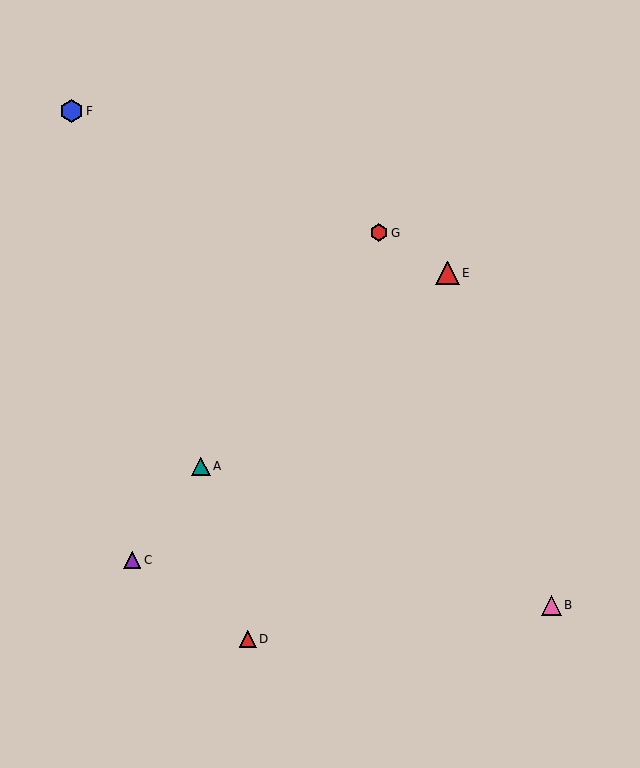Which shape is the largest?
The red triangle (labeled E) is the largest.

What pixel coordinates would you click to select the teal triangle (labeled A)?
Click at (201, 466) to select the teal triangle A.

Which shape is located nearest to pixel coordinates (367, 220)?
The red hexagon (labeled G) at (379, 233) is nearest to that location.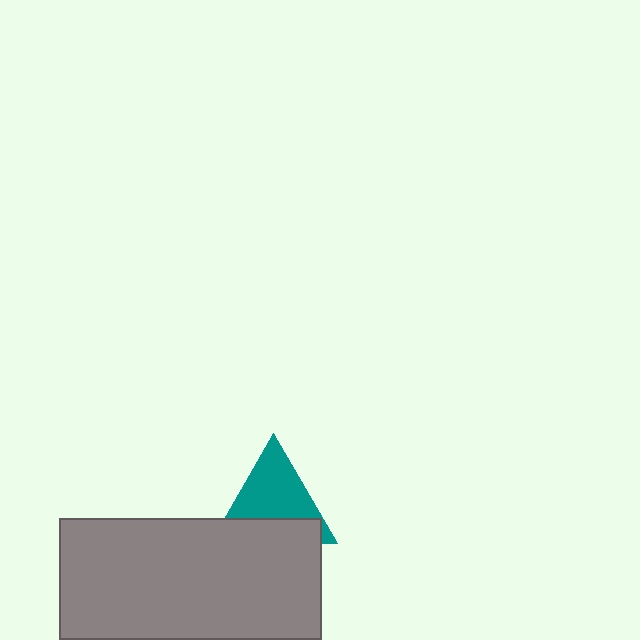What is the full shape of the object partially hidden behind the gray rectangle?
The partially hidden object is a teal triangle.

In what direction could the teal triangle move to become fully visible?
The teal triangle could move up. That would shift it out from behind the gray rectangle entirely.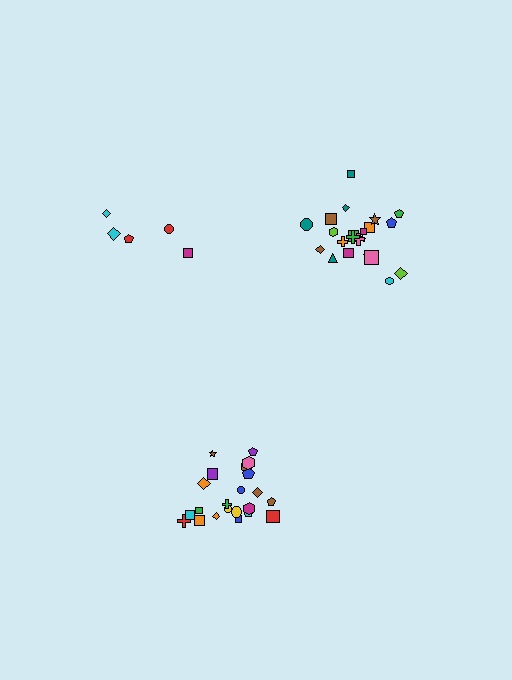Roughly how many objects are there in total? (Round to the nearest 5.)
Roughly 50 objects in total.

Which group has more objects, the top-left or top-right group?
The top-right group.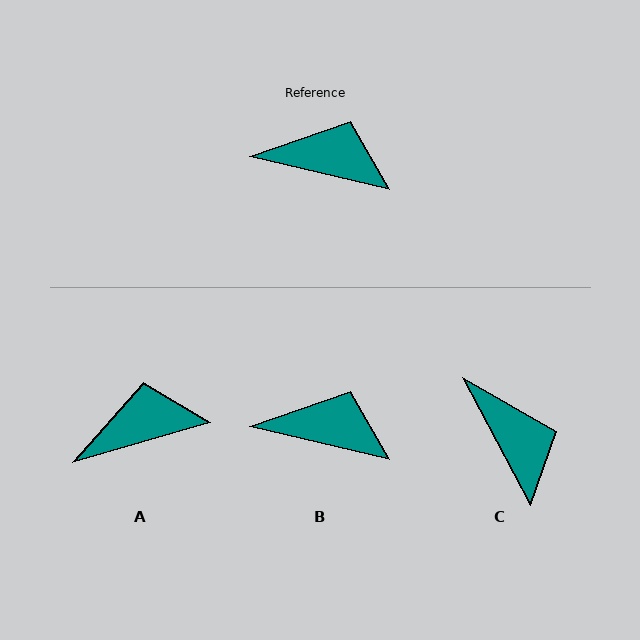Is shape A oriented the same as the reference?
No, it is off by about 29 degrees.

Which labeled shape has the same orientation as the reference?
B.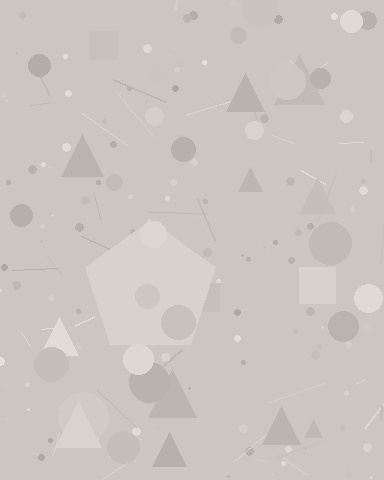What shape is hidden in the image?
A pentagon is hidden in the image.